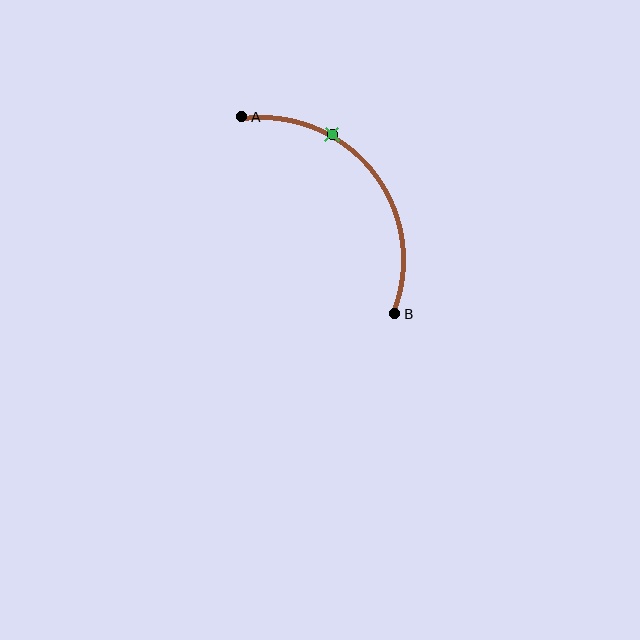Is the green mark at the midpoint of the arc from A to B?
No. The green mark lies on the arc but is closer to endpoint A. The arc midpoint would be at the point on the curve equidistant along the arc from both A and B.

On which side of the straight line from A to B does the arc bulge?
The arc bulges above and to the right of the straight line connecting A and B.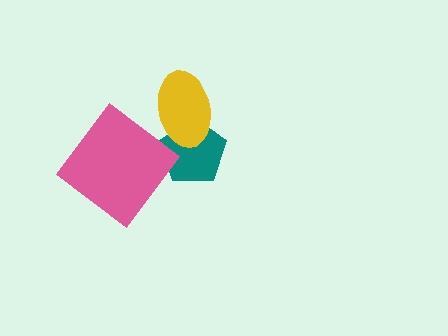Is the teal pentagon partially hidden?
Yes, it is partially covered by another shape.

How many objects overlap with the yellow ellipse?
1 object overlaps with the yellow ellipse.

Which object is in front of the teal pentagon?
The yellow ellipse is in front of the teal pentagon.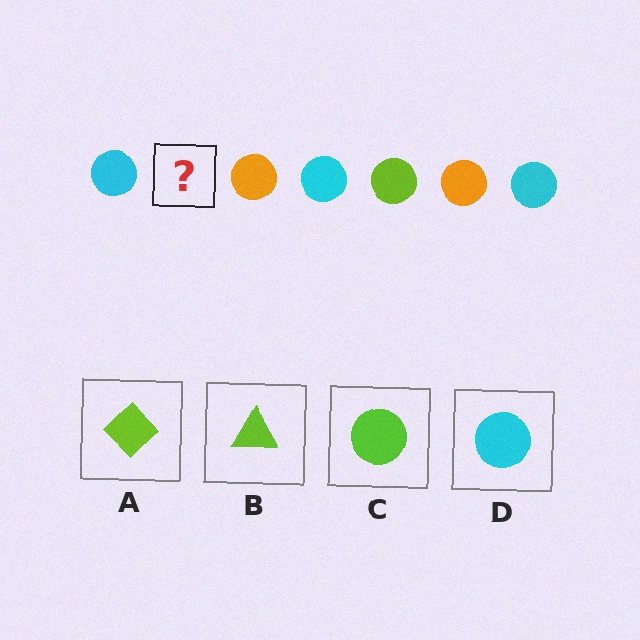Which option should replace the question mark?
Option C.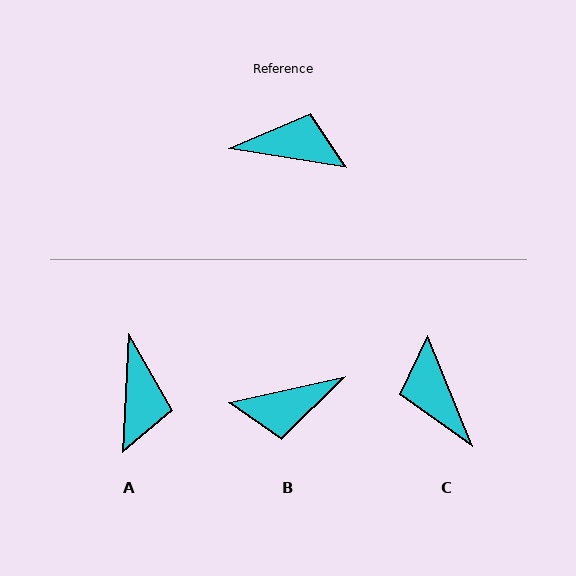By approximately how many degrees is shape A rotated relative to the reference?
Approximately 84 degrees clockwise.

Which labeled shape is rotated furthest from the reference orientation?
B, about 159 degrees away.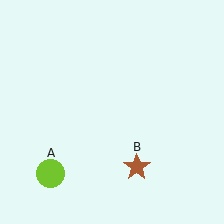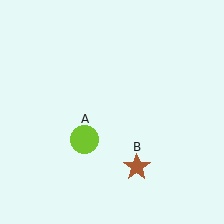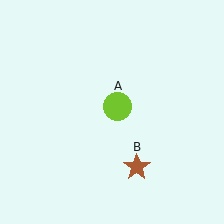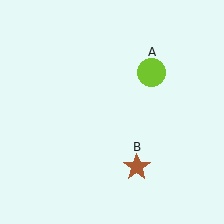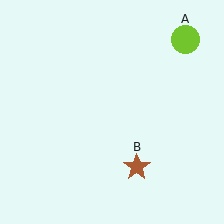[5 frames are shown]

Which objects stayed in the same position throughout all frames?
Brown star (object B) remained stationary.